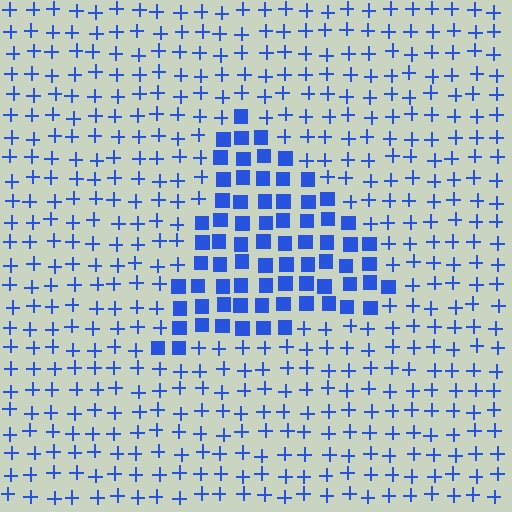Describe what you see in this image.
The image is filled with small blue elements arranged in a uniform grid. A triangle-shaped region contains squares, while the surrounding area contains plus signs. The boundary is defined purely by the change in element shape.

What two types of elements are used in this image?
The image uses squares inside the triangle region and plus signs outside it.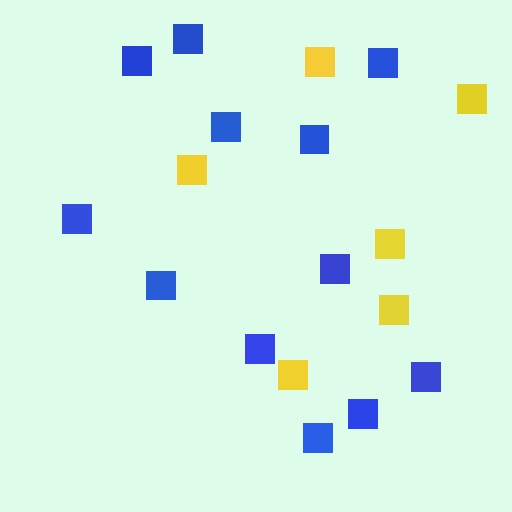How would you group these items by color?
There are 2 groups: one group of blue squares (12) and one group of yellow squares (6).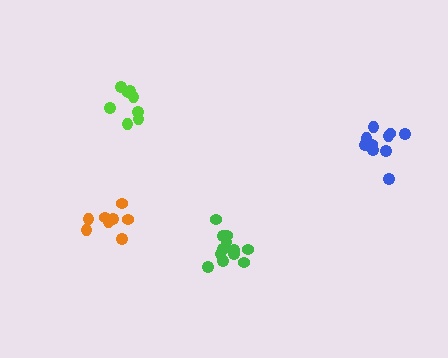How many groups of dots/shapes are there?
There are 4 groups.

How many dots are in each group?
Group 1: 9 dots, Group 2: 8 dots, Group 3: 10 dots, Group 4: 12 dots (39 total).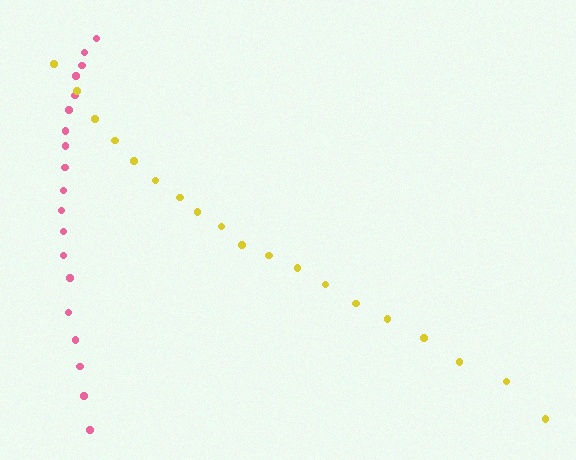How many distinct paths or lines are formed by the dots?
There are 2 distinct paths.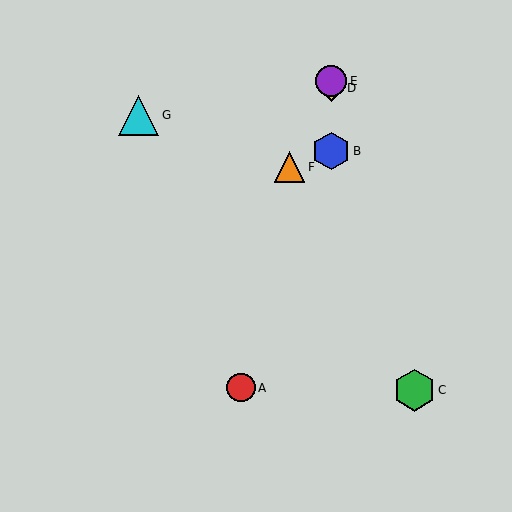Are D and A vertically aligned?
No, D is at x≈331 and A is at x≈241.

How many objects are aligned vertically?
3 objects (B, D, E) are aligned vertically.